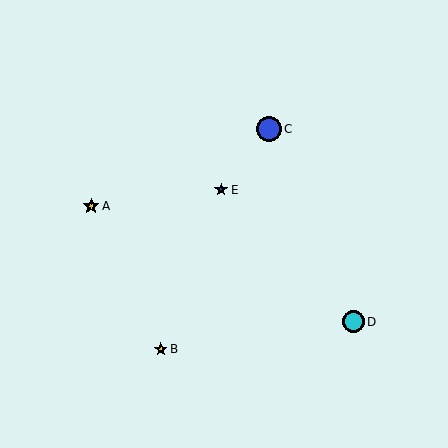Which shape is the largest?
The blue circle (labeled C) is the largest.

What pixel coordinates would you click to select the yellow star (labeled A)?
Click at (91, 206) to select the yellow star A.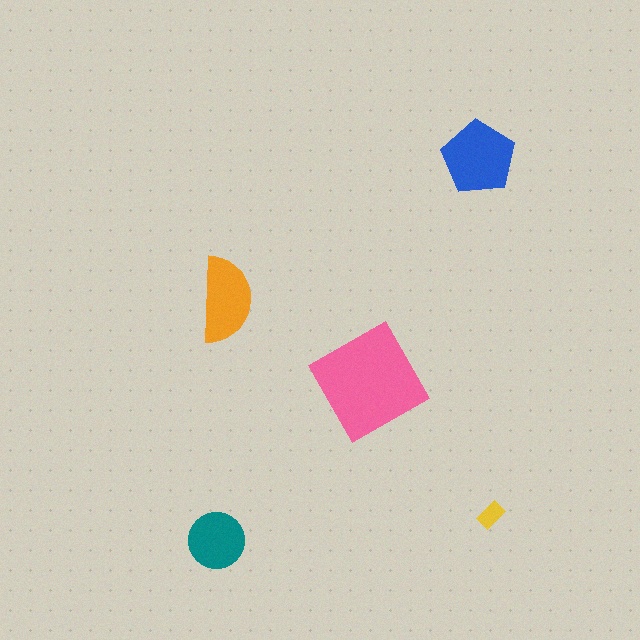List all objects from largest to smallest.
The pink diamond, the blue pentagon, the orange semicircle, the teal circle, the yellow rectangle.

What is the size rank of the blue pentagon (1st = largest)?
2nd.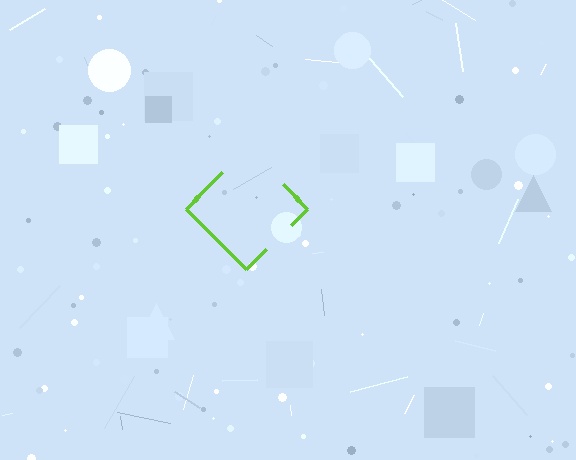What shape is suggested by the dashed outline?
The dashed outline suggests a diamond.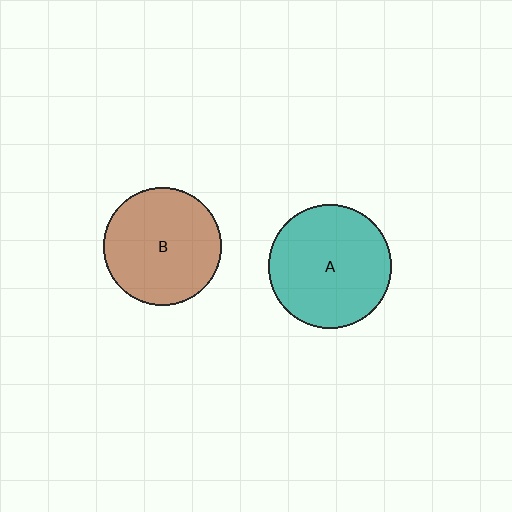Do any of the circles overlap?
No, none of the circles overlap.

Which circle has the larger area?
Circle A (teal).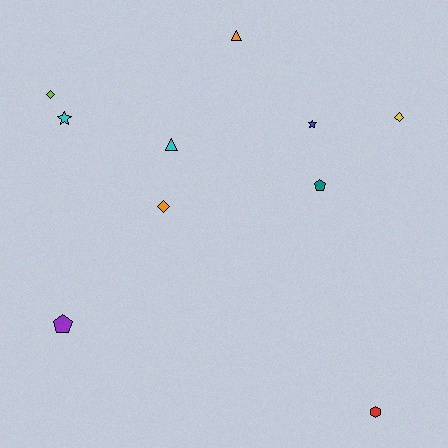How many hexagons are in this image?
There is 1 hexagon.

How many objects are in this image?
There are 10 objects.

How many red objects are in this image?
There is 1 red object.